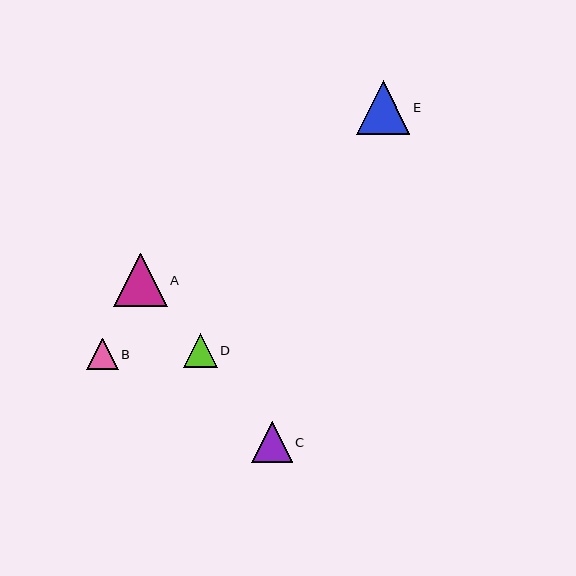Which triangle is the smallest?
Triangle B is the smallest with a size of approximately 31 pixels.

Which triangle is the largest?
Triangle A is the largest with a size of approximately 53 pixels.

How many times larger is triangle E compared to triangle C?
Triangle E is approximately 1.3 times the size of triangle C.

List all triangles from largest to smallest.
From largest to smallest: A, E, C, D, B.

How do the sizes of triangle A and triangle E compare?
Triangle A and triangle E are approximately the same size.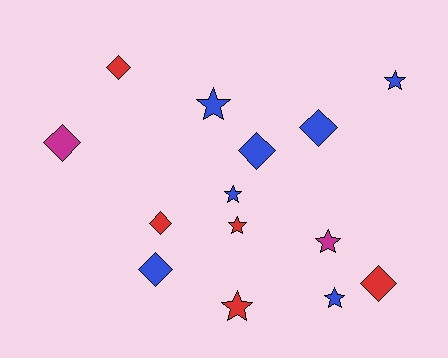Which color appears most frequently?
Blue, with 7 objects.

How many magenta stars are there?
There is 1 magenta star.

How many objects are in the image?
There are 14 objects.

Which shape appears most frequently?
Diamond, with 7 objects.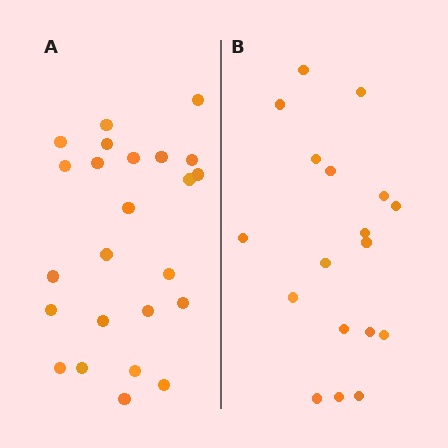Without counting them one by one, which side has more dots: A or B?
Region A (the left region) has more dots.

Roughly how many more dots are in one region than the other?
Region A has about 6 more dots than region B.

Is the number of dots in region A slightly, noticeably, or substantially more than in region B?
Region A has noticeably more, but not dramatically so. The ratio is roughly 1.3 to 1.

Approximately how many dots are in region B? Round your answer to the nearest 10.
About 20 dots. (The exact count is 18, which rounds to 20.)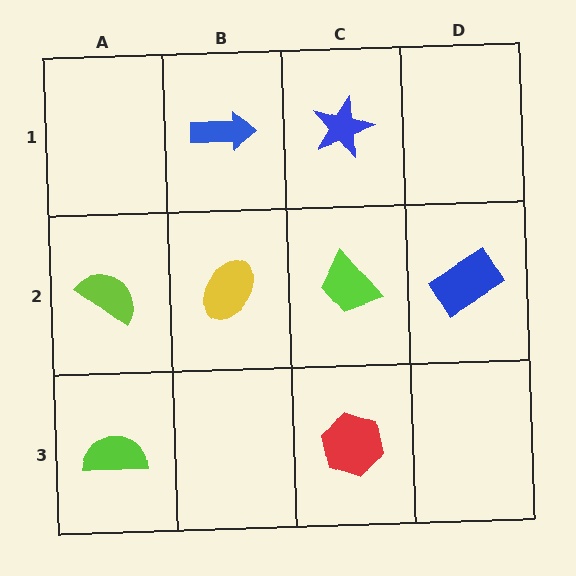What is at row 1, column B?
A blue arrow.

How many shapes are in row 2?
4 shapes.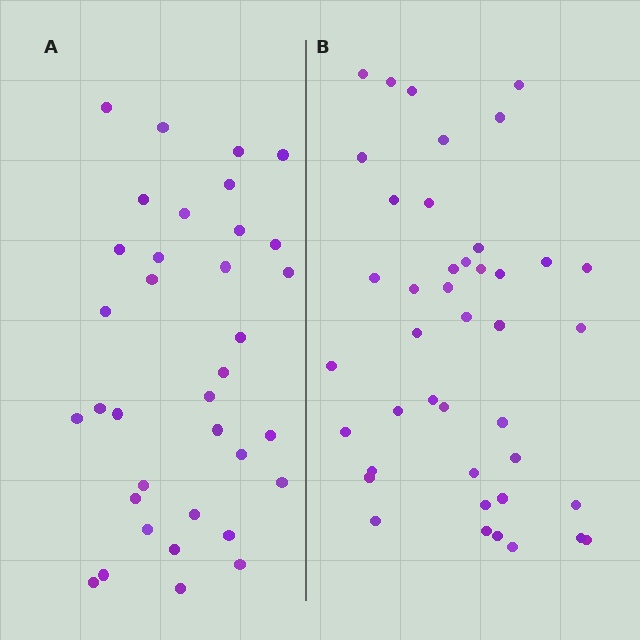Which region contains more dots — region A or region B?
Region B (the right region) has more dots.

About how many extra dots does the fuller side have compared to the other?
Region B has roughly 8 or so more dots than region A.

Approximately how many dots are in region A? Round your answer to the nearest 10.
About 40 dots. (The exact count is 35, which rounds to 40.)